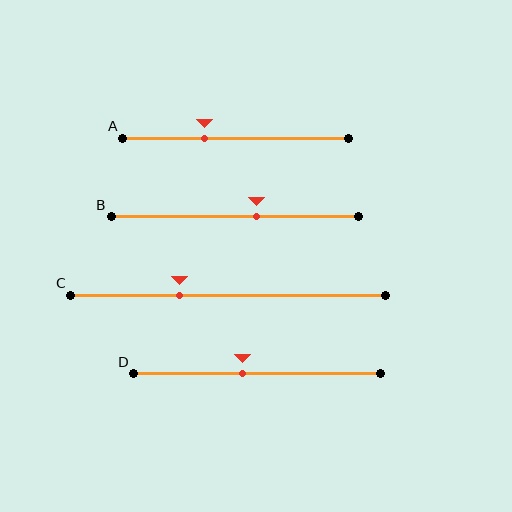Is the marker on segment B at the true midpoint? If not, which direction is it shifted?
No, the marker on segment B is shifted to the right by about 9% of the segment length.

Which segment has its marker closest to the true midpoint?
Segment D has its marker closest to the true midpoint.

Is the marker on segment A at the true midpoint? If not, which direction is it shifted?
No, the marker on segment A is shifted to the left by about 14% of the segment length.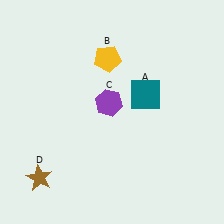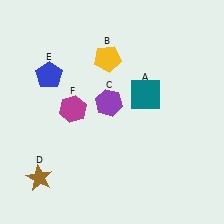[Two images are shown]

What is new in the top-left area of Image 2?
A blue pentagon (E) was added in the top-left area of Image 2.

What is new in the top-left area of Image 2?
A magenta hexagon (F) was added in the top-left area of Image 2.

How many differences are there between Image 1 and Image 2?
There are 2 differences between the two images.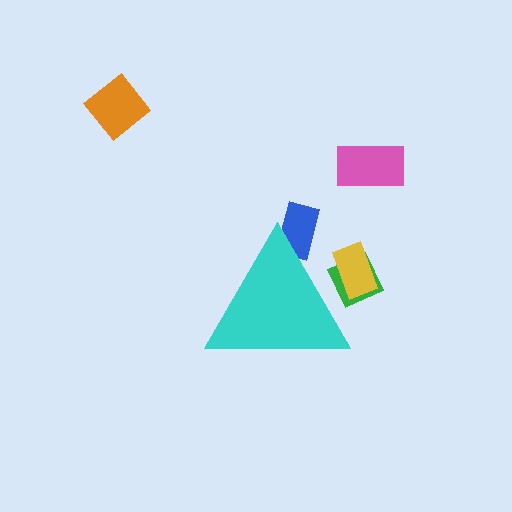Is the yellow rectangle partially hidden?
Yes, the yellow rectangle is partially hidden behind the cyan triangle.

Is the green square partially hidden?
Yes, the green square is partially hidden behind the cyan triangle.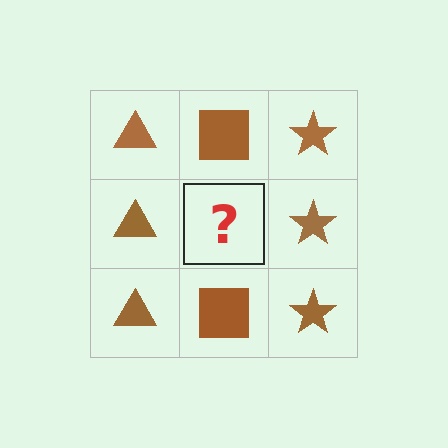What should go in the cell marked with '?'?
The missing cell should contain a brown square.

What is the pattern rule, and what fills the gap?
The rule is that each column has a consistent shape. The gap should be filled with a brown square.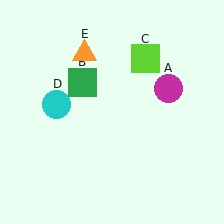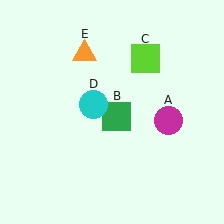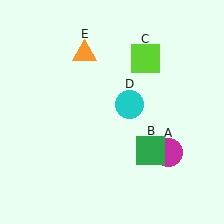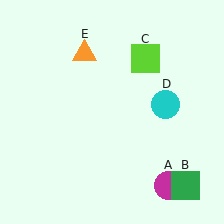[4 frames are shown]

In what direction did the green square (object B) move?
The green square (object B) moved down and to the right.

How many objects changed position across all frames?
3 objects changed position: magenta circle (object A), green square (object B), cyan circle (object D).